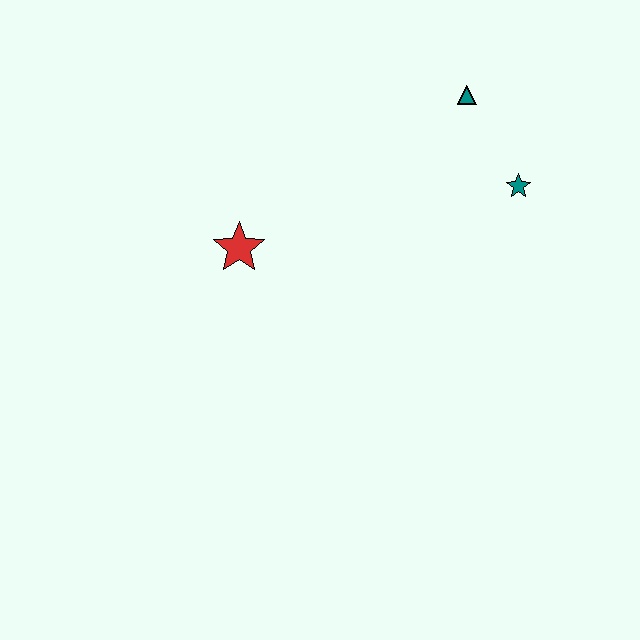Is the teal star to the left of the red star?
No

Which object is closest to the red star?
The teal triangle is closest to the red star.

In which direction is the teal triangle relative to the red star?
The teal triangle is to the right of the red star.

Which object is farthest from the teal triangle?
The red star is farthest from the teal triangle.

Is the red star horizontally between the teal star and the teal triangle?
No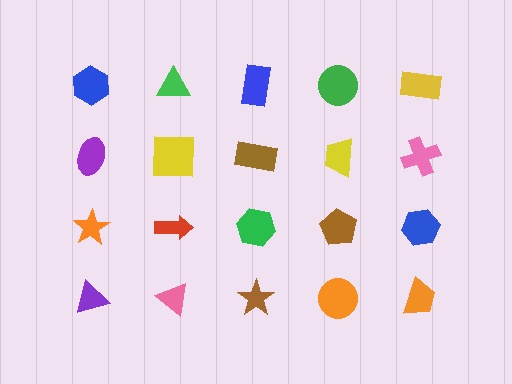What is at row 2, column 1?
A purple ellipse.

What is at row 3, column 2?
A red arrow.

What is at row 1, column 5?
A yellow rectangle.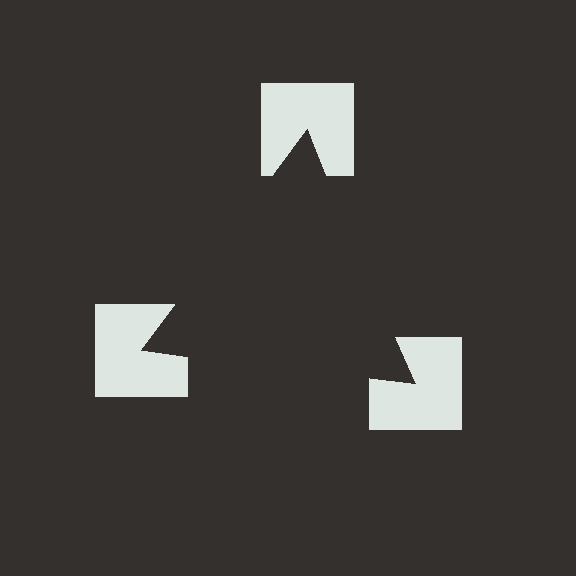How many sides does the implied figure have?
3 sides.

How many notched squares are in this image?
There are 3 — one at each vertex of the illusory triangle.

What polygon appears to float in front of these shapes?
An illusory triangle — its edges are inferred from the aligned wedge cuts in the notched squares, not physically drawn.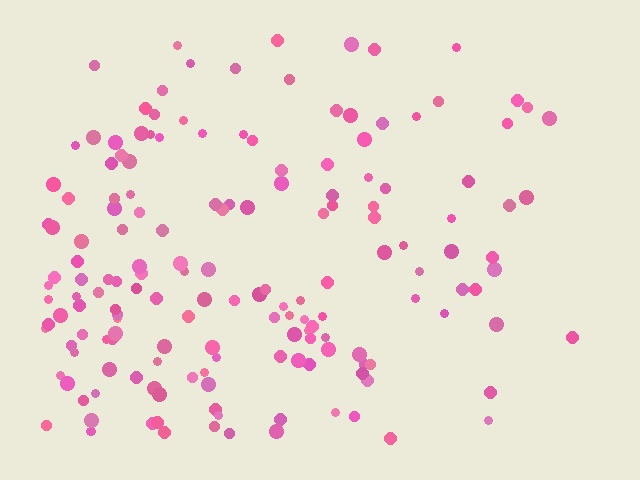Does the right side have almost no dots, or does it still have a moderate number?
Still a moderate number, just noticeably fewer than the left.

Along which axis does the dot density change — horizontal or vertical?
Horizontal.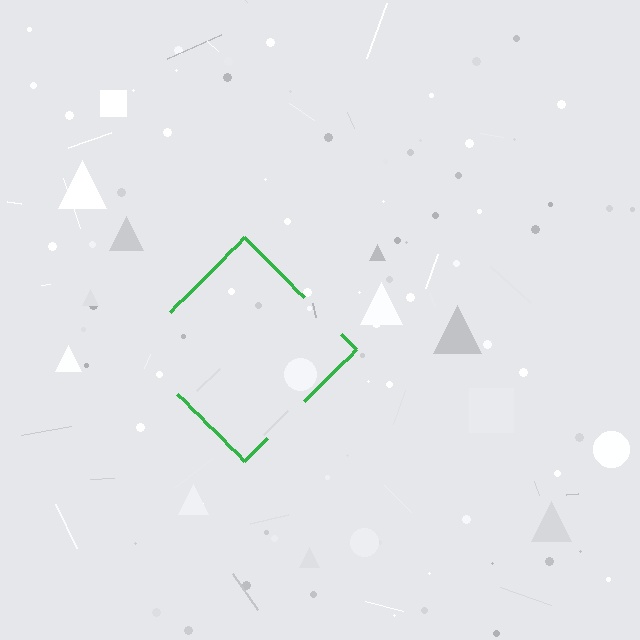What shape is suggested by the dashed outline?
The dashed outline suggests a diamond.